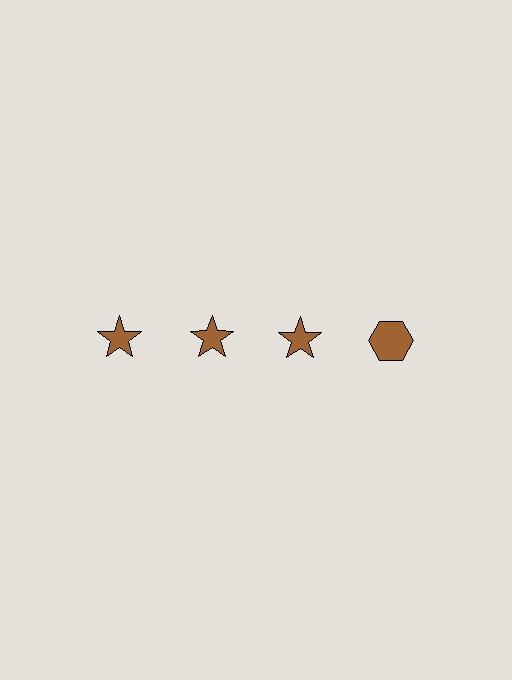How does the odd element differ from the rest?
It has a different shape: hexagon instead of star.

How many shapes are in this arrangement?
There are 4 shapes arranged in a grid pattern.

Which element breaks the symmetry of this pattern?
The brown hexagon in the top row, second from right column breaks the symmetry. All other shapes are brown stars.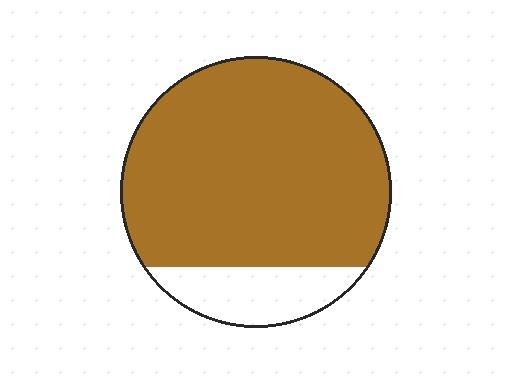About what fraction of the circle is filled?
About five sixths (5/6).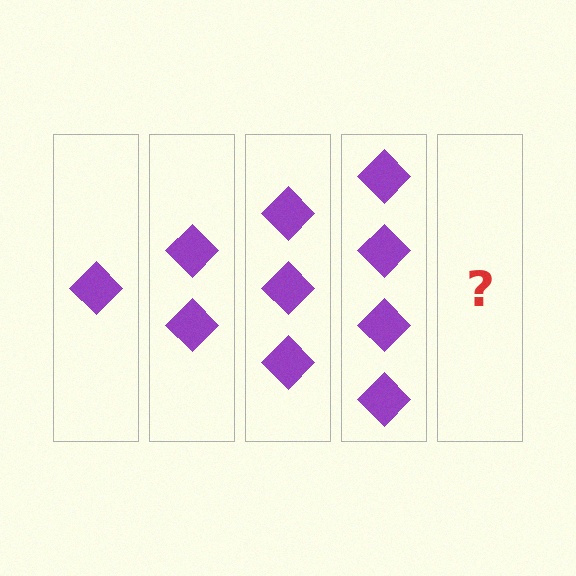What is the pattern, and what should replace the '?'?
The pattern is that each step adds one more diamond. The '?' should be 5 diamonds.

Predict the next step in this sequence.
The next step is 5 diamonds.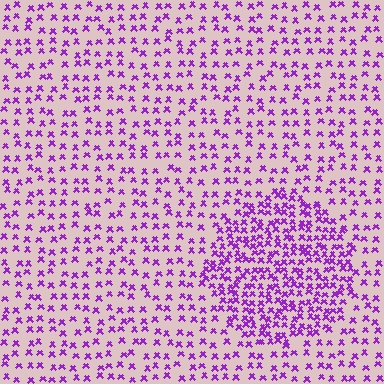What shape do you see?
I see a circle.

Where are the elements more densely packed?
The elements are more densely packed inside the circle boundary.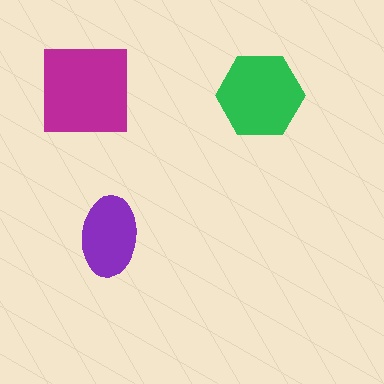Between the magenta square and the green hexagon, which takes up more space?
The magenta square.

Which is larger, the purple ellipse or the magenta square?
The magenta square.